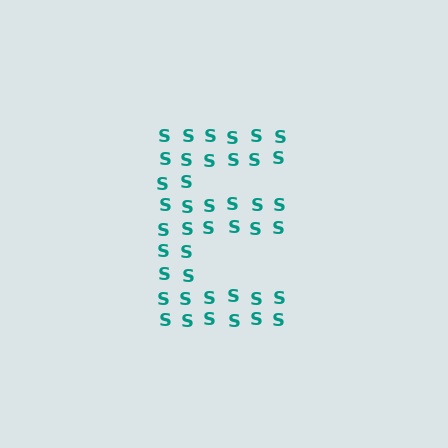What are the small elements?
The small elements are letter S's.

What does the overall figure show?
The overall figure shows the letter E.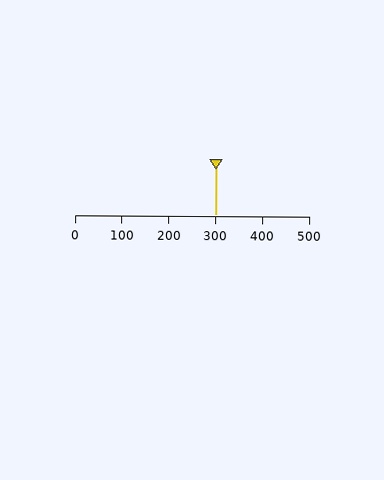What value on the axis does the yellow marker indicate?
The marker indicates approximately 300.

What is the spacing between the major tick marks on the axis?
The major ticks are spaced 100 apart.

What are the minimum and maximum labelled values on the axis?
The axis runs from 0 to 500.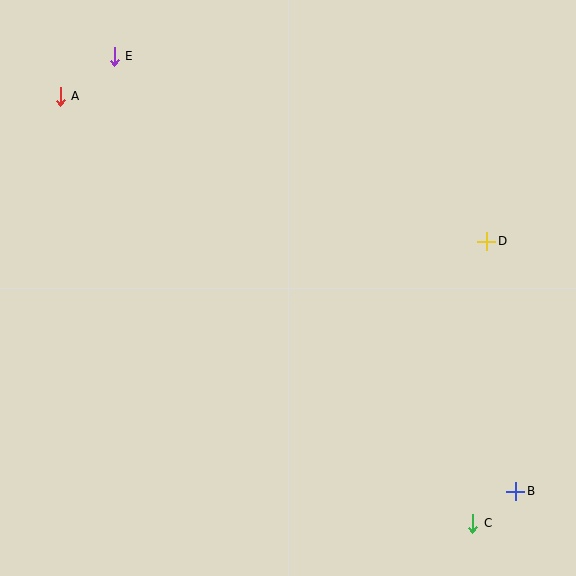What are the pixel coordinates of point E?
Point E is at (114, 56).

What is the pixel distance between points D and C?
The distance between D and C is 282 pixels.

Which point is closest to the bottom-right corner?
Point B is closest to the bottom-right corner.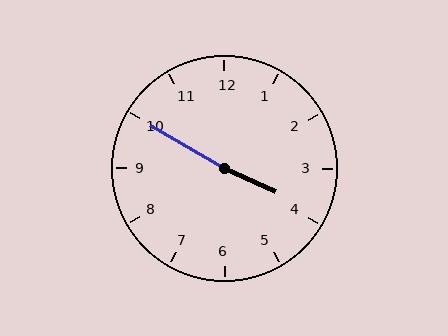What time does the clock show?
3:50.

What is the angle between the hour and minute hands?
Approximately 175 degrees.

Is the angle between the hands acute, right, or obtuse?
It is obtuse.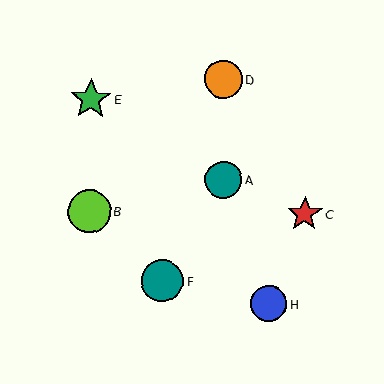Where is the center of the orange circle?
The center of the orange circle is at (223, 80).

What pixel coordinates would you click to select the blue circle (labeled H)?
Click at (269, 304) to select the blue circle H.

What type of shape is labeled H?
Shape H is a blue circle.